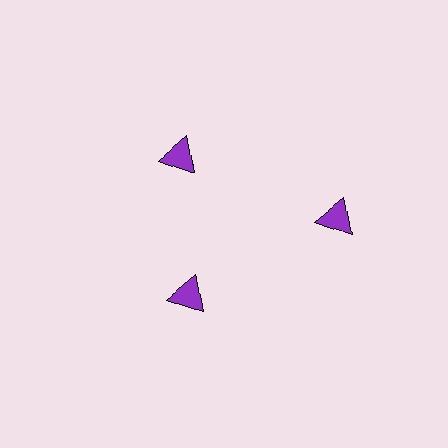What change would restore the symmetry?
The symmetry would be restored by moving it inward, back onto the ring so that all 3 triangles sit at equal angles and equal distance from the center.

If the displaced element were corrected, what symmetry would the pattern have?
It would have 3-fold rotational symmetry — the pattern would map onto itself every 120 degrees.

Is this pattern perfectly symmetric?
No. The 3 purple triangles are arranged in a ring, but one element near the 3 o'clock position is pushed outward from the center, breaking the 3-fold rotational symmetry.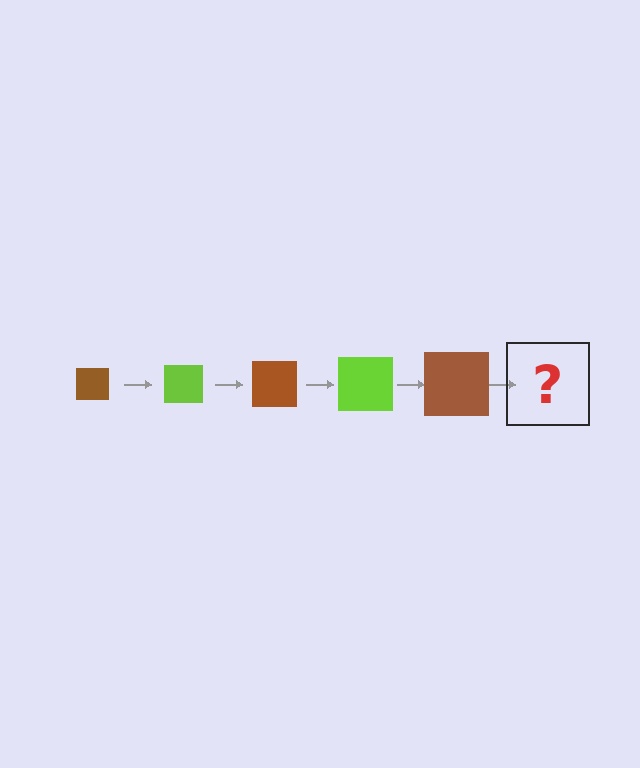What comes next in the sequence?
The next element should be a lime square, larger than the previous one.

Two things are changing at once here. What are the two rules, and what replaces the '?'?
The two rules are that the square grows larger each step and the color cycles through brown and lime. The '?' should be a lime square, larger than the previous one.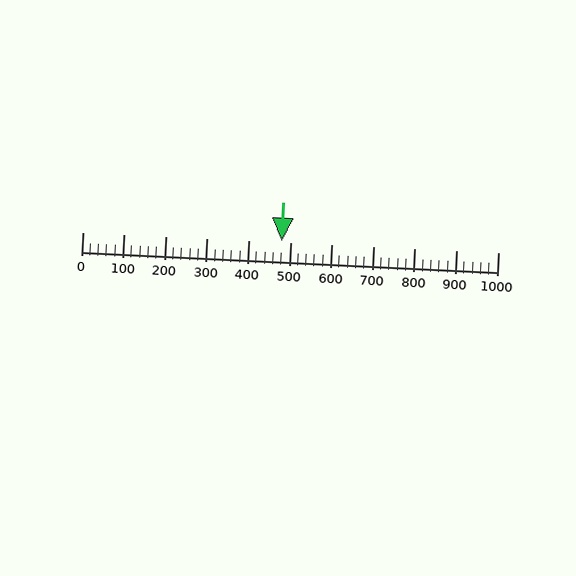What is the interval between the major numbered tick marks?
The major tick marks are spaced 100 units apart.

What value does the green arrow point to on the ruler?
The green arrow points to approximately 480.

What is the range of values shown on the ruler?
The ruler shows values from 0 to 1000.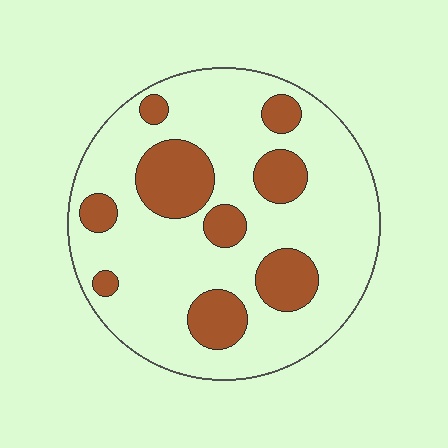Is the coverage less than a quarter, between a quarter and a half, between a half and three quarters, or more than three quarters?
Less than a quarter.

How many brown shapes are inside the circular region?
9.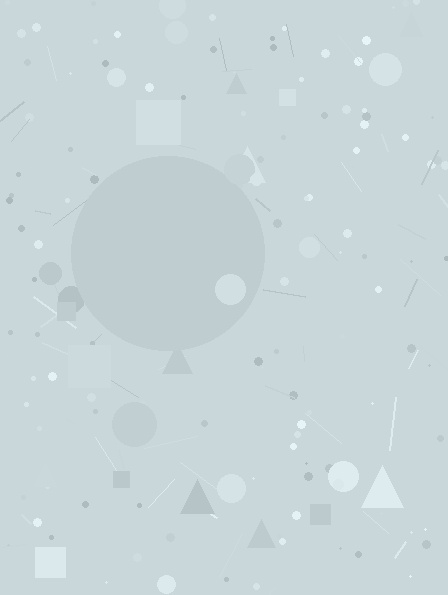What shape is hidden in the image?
A circle is hidden in the image.